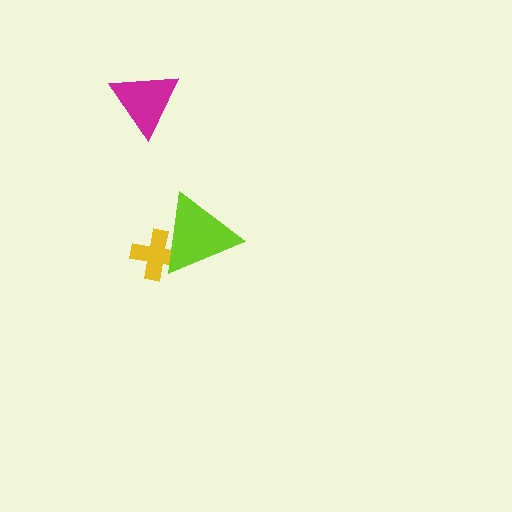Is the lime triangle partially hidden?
No, no other shape covers it.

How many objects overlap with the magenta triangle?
0 objects overlap with the magenta triangle.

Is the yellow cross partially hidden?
Yes, it is partially covered by another shape.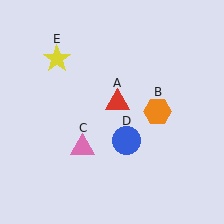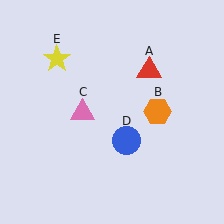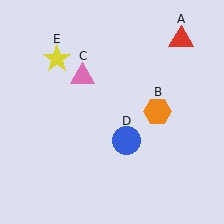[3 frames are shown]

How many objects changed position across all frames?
2 objects changed position: red triangle (object A), pink triangle (object C).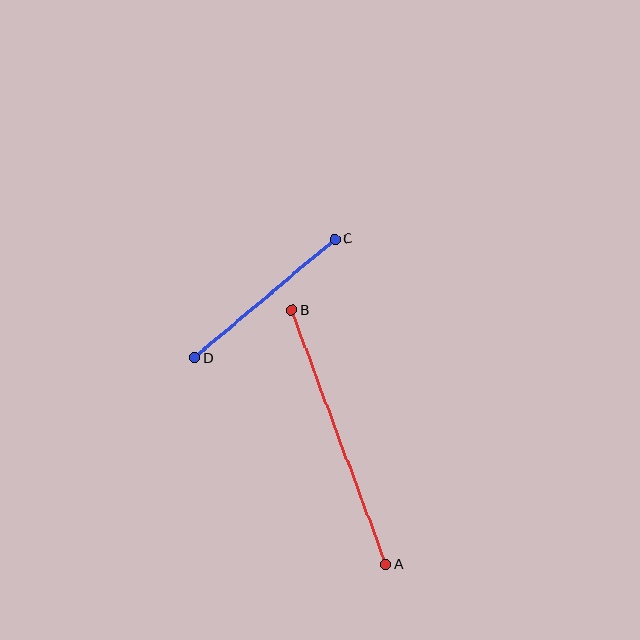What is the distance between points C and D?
The distance is approximately 184 pixels.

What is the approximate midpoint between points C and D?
The midpoint is at approximately (265, 298) pixels.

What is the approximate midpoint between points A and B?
The midpoint is at approximately (339, 437) pixels.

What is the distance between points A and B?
The distance is approximately 271 pixels.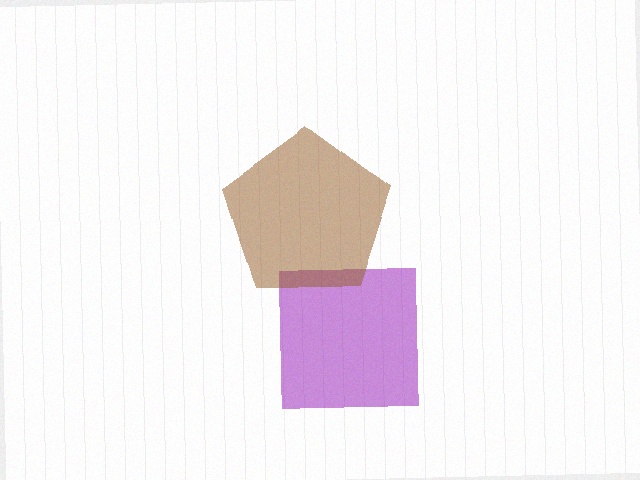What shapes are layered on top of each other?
The layered shapes are: a purple square, a brown pentagon.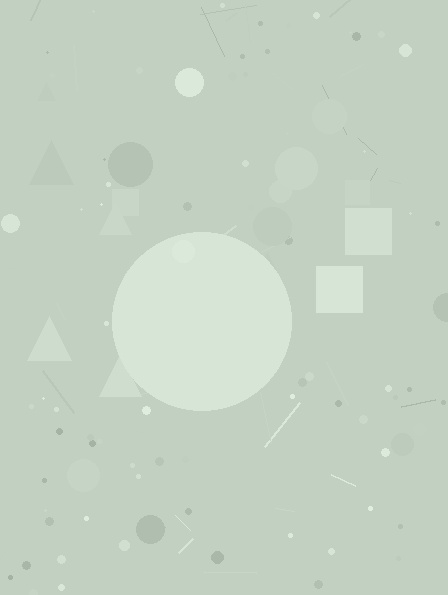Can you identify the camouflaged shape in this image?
The camouflaged shape is a circle.